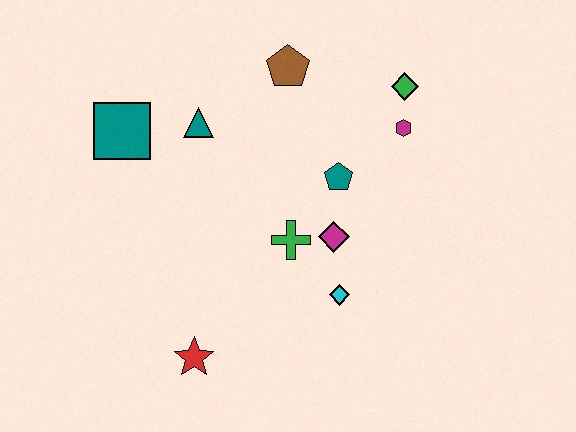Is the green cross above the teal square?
No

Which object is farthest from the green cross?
The teal square is farthest from the green cross.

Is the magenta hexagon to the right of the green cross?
Yes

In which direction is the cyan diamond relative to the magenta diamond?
The cyan diamond is below the magenta diamond.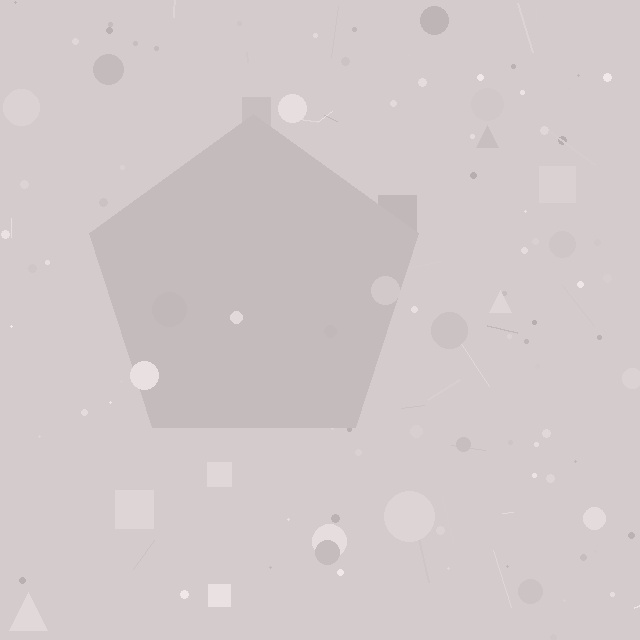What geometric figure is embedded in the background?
A pentagon is embedded in the background.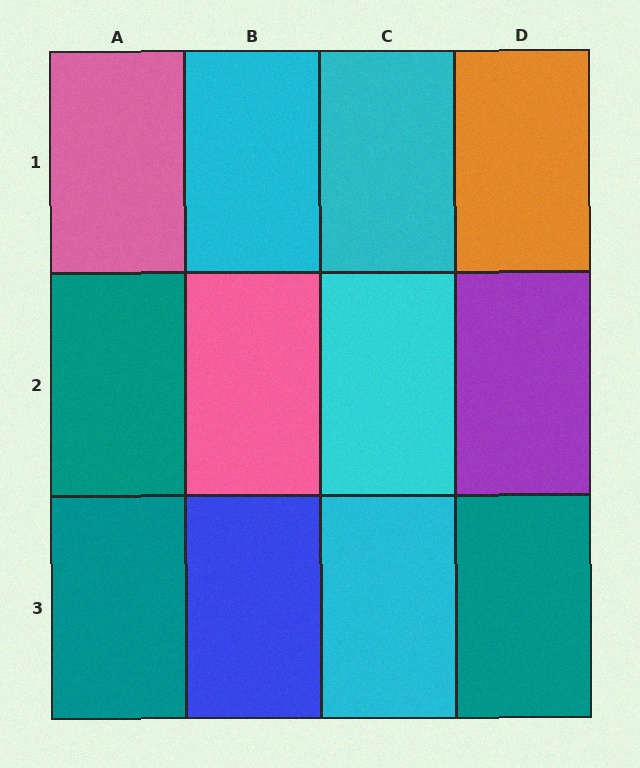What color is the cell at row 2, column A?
Teal.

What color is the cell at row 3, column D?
Teal.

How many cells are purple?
1 cell is purple.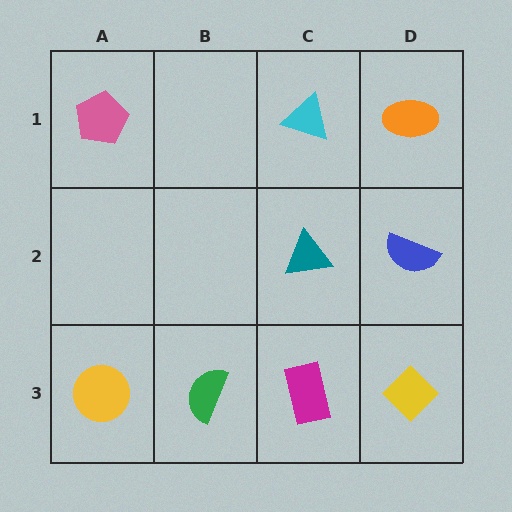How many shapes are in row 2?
2 shapes.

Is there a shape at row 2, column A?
No, that cell is empty.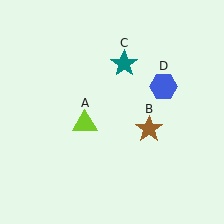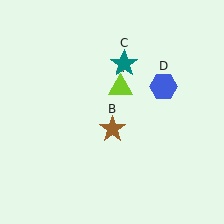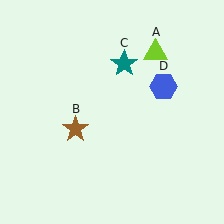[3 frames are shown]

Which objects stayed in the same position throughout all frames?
Teal star (object C) and blue hexagon (object D) remained stationary.